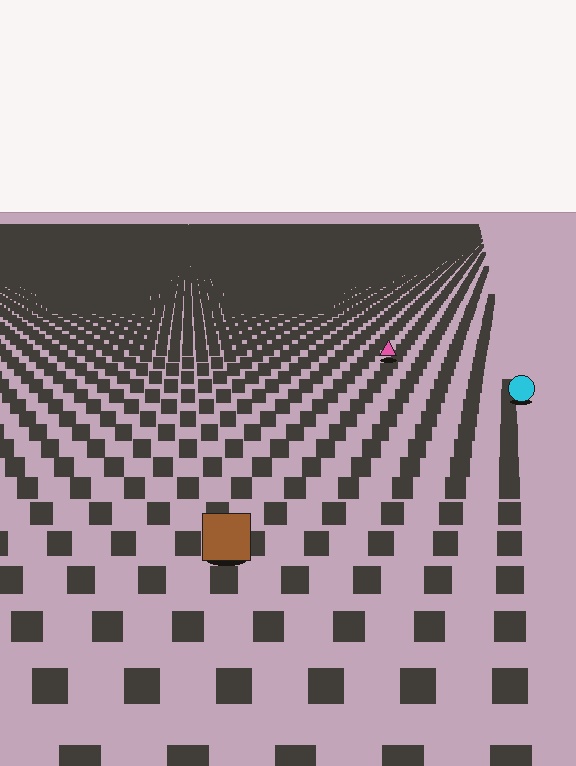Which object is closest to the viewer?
The brown square is closest. The texture marks near it are larger and more spread out.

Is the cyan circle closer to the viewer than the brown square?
No. The brown square is closer — you can tell from the texture gradient: the ground texture is coarser near it.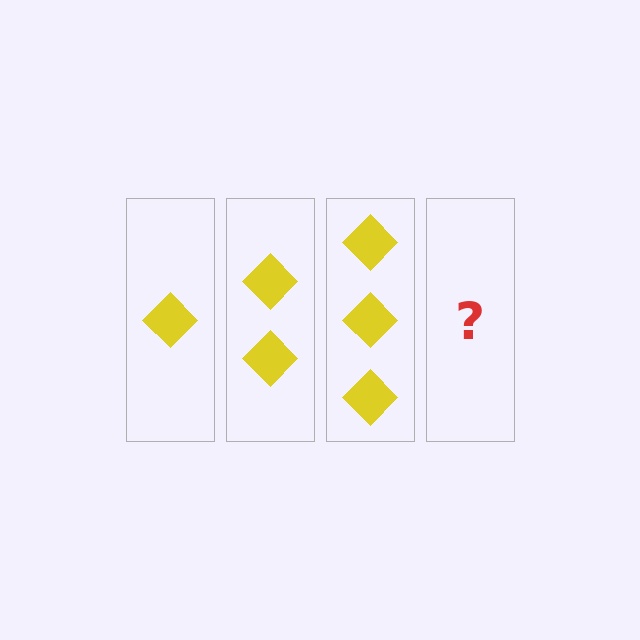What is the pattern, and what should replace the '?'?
The pattern is that each step adds one more diamond. The '?' should be 4 diamonds.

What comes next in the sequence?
The next element should be 4 diamonds.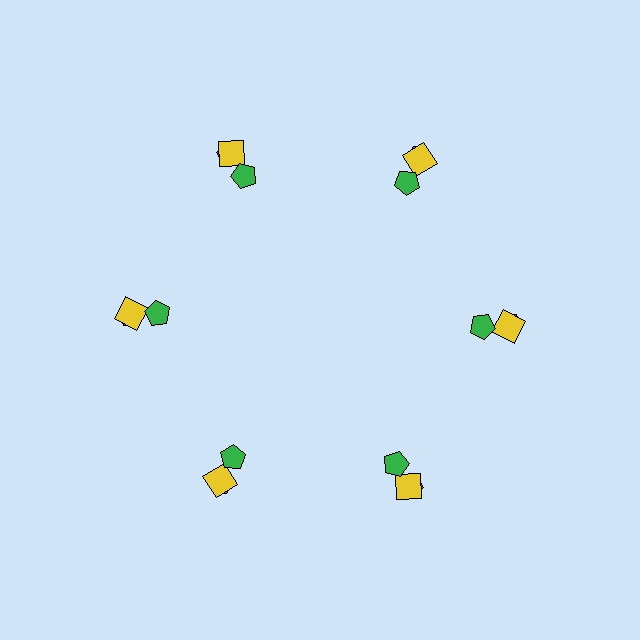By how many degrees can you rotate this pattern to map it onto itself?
The pattern maps onto itself every 60 degrees of rotation.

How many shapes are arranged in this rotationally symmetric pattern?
There are 18 shapes, arranged in 6 groups of 3.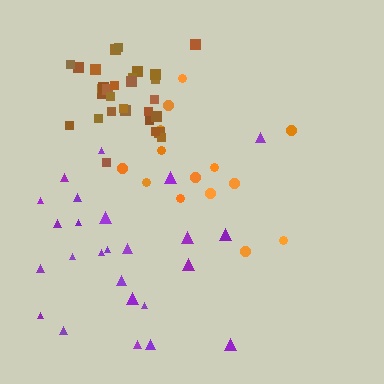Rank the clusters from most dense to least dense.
brown, purple, orange.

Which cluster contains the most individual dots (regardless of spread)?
Brown (30).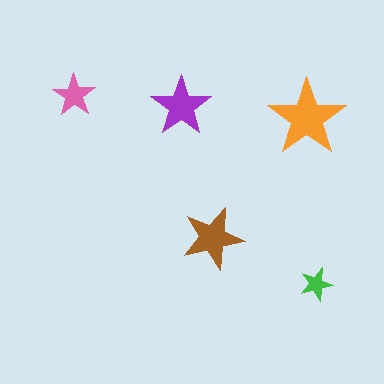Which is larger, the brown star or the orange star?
The orange one.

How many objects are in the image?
There are 5 objects in the image.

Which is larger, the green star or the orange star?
The orange one.